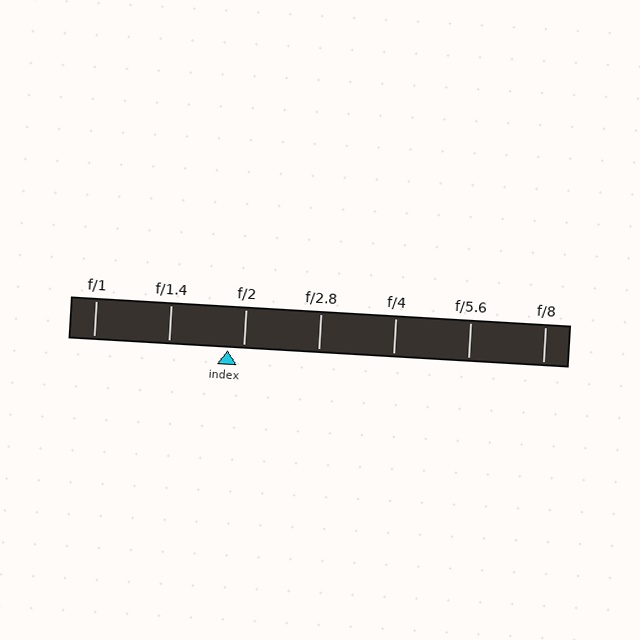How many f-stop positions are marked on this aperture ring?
There are 7 f-stop positions marked.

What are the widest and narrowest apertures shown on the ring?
The widest aperture shown is f/1 and the narrowest is f/8.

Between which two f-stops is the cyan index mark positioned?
The index mark is between f/1.4 and f/2.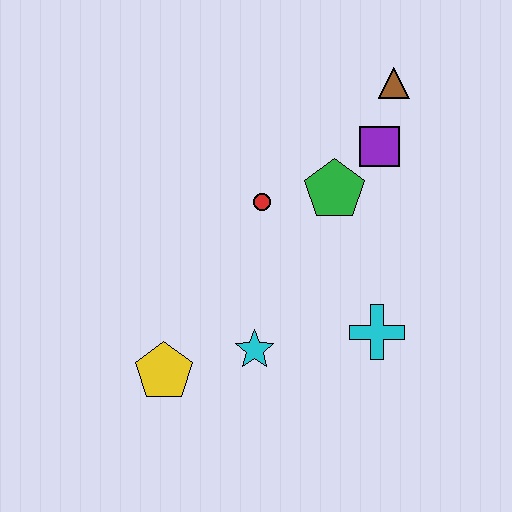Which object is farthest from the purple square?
The yellow pentagon is farthest from the purple square.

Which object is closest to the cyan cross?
The cyan star is closest to the cyan cross.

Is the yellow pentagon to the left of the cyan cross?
Yes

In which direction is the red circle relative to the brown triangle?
The red circle is to the left of the brown triangle.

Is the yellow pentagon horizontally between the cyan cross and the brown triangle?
No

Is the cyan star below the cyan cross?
Yes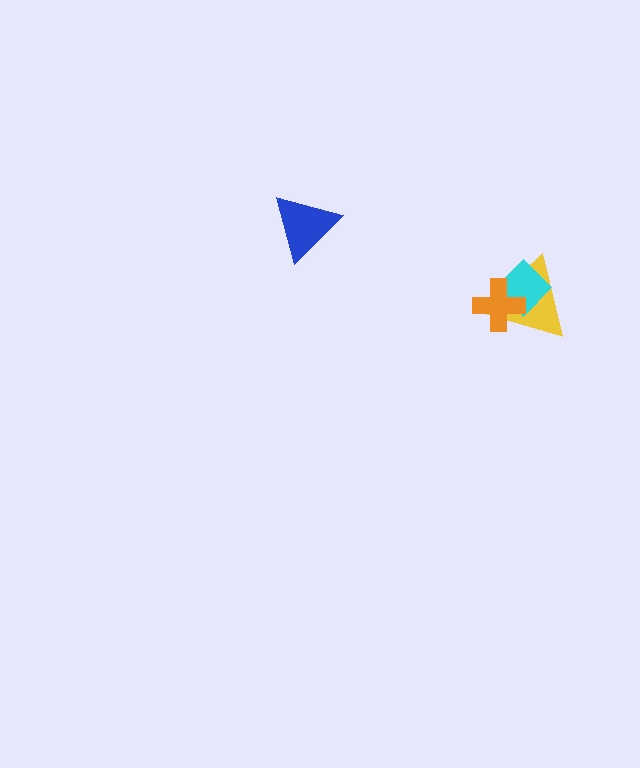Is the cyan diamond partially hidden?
Yes, it is partially covered by another shape.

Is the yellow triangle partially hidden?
Yes, it is partially covered by another shape.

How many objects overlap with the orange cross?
2 objects overlap with the orange cross.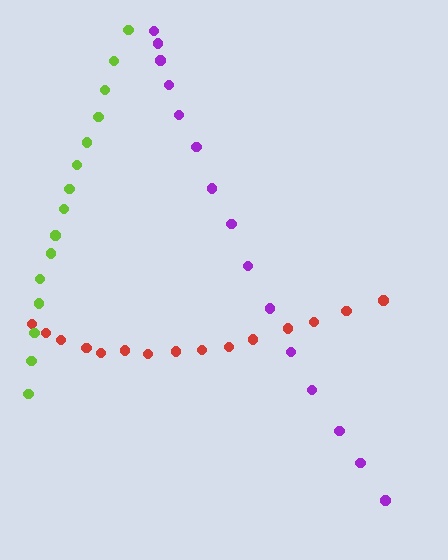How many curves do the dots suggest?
There are 3 distinct paths.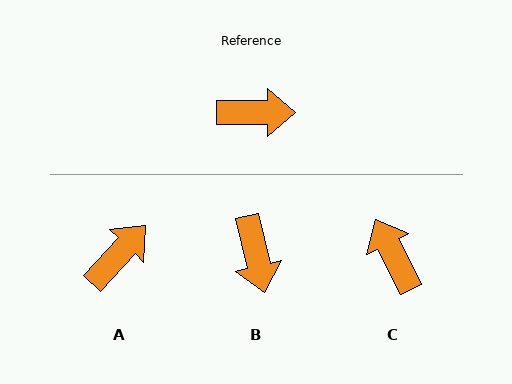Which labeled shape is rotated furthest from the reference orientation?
C, about 117 degrees away.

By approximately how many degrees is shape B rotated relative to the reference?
Approximately 77 degrees clockwise.